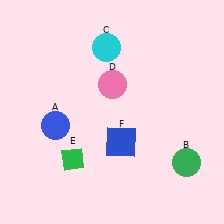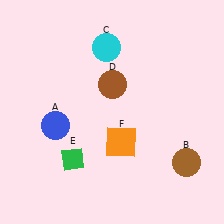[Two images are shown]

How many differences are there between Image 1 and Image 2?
There are 3 differences between the two images.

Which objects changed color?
B changed from green to brown. D changed from pink to brown. F changed from blue to orange.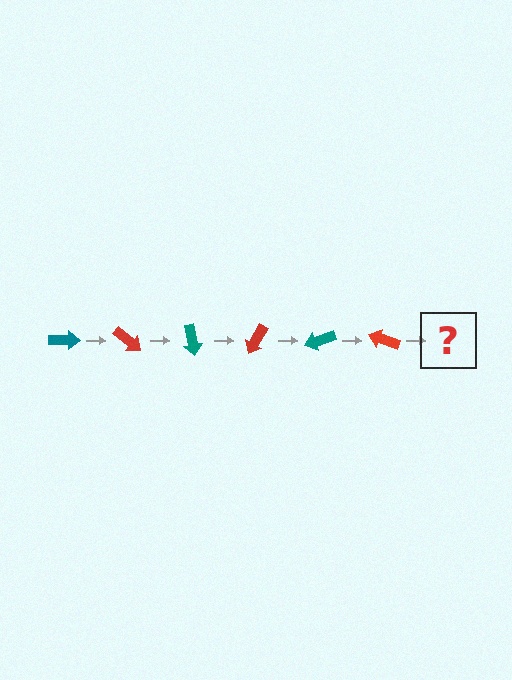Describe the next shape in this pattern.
It should be a teal arrow, rotated 240 degrees from the start.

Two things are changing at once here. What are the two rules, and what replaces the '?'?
The two rules are that it rotates 40 degrees each step and the color cycles through teal and red. The '?' should be a teal arrow, rotated 240 degrees from the start.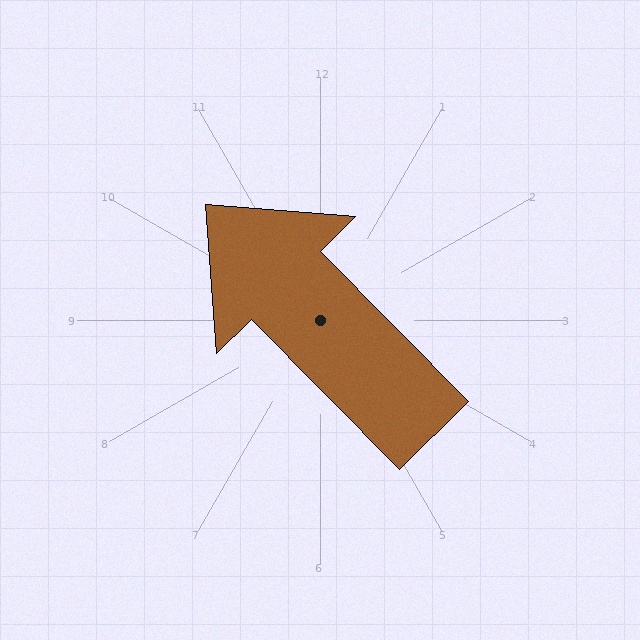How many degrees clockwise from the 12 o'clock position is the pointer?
Approximately 315 degrees.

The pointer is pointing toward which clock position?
Roughly 11 o'clock.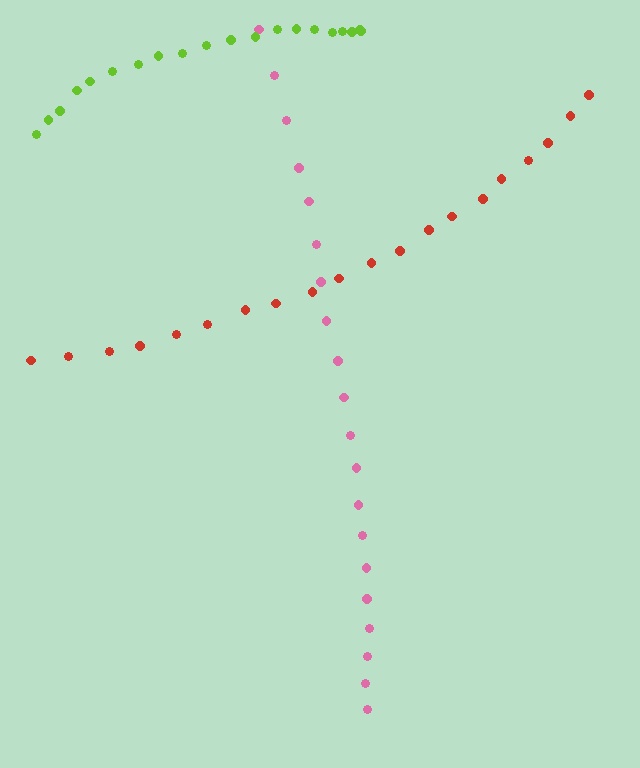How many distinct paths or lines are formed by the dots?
There are 3 distinct paths.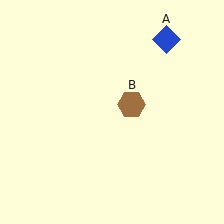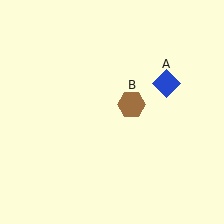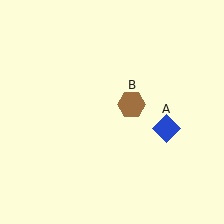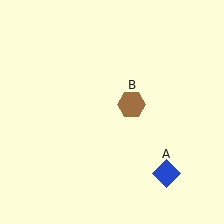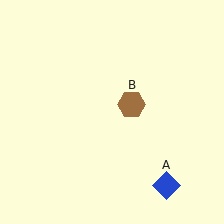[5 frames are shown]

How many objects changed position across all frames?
1 object changed position: blue diamond (object A).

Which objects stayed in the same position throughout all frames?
Brown hexagon (object B) remained stationary.